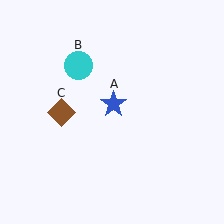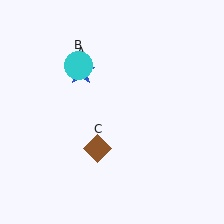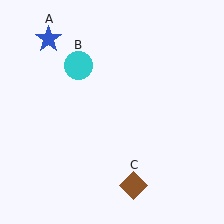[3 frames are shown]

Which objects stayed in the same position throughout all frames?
Cyan circle (object B) remained stationary.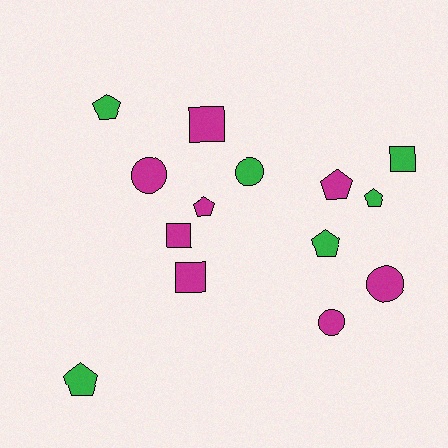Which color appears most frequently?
Magenta, with 8 objects.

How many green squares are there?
There is 1 green square.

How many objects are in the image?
There are 14 objects.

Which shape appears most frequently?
Pentagon, with 6 objects.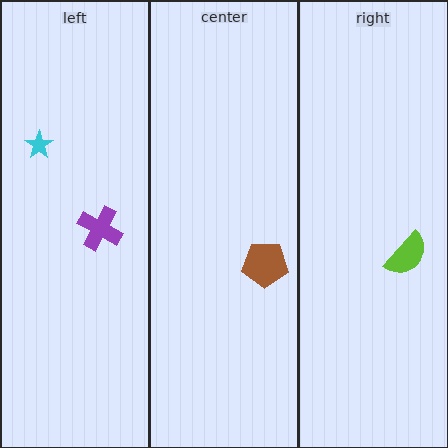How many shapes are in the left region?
2.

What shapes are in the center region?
The brown pentagon.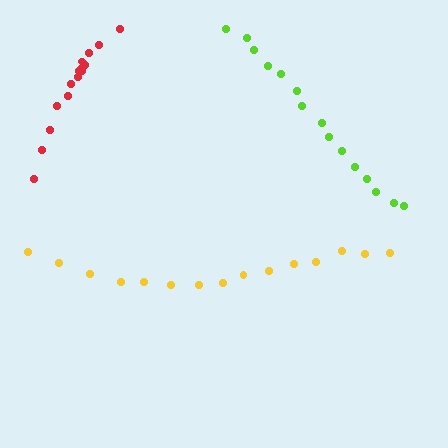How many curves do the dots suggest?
There are 3 distinct paths.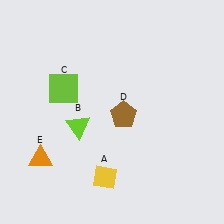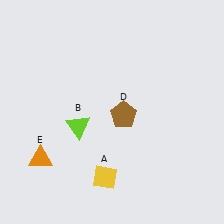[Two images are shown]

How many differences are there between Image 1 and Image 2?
There is 1 difference between the two images.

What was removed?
The lime square (C) was removed in Image 2.